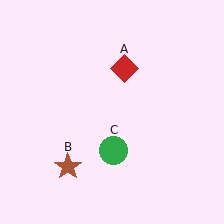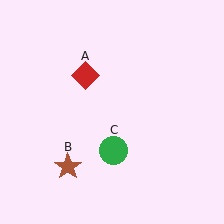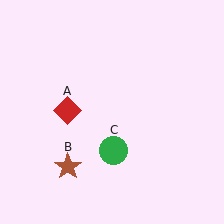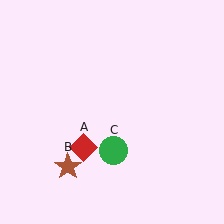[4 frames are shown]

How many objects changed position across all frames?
1 object changed position: red diamond (object A).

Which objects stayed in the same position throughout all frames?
Brown star (object B) and green circle (object C) remained stationary.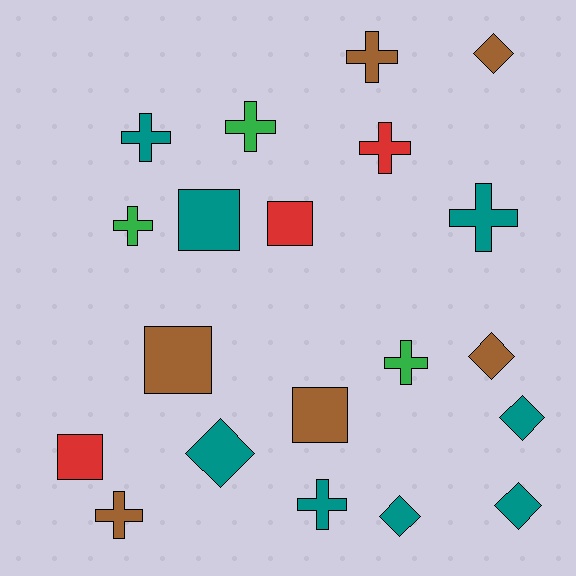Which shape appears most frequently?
Cross, with 9 objects.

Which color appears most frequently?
Teal, with 8 objects.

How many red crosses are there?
There is 1 red cross.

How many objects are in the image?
There are 20 objects.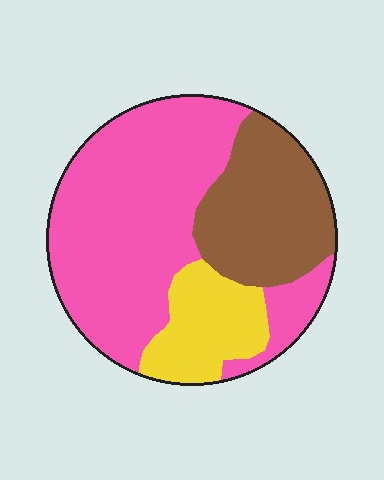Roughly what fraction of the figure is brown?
Brown takes up between a sixth and a third of the figure.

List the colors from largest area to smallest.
From largest to smallest: pink, brown, yellow.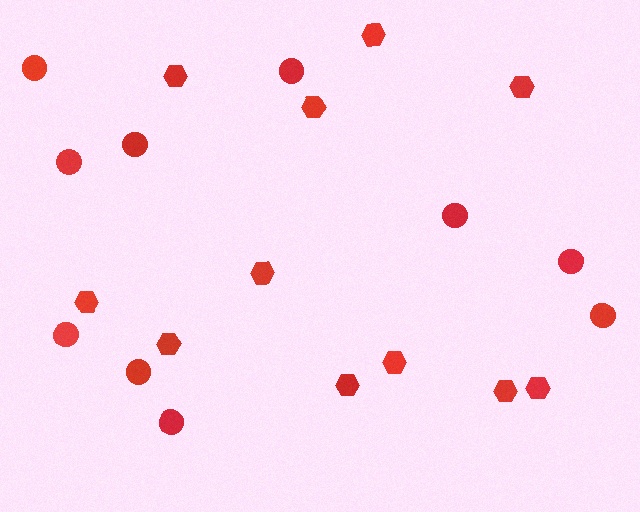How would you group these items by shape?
There are 2 groups: one group of circles (10) and one group of hexagons (11).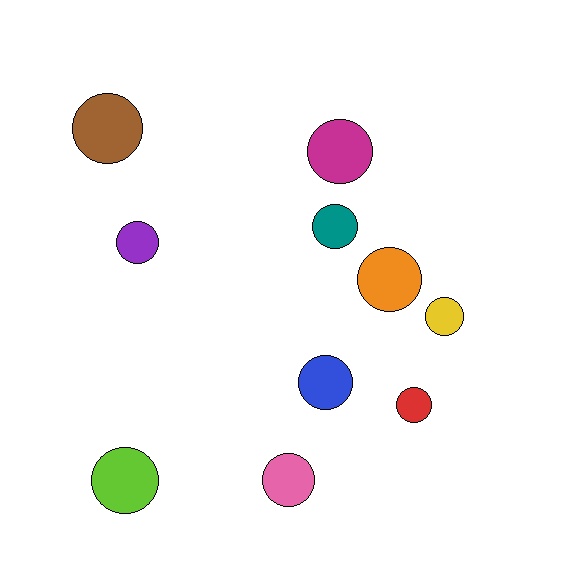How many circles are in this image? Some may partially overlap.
There are 10 circles.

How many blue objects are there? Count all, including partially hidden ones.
There is 1 blue object.